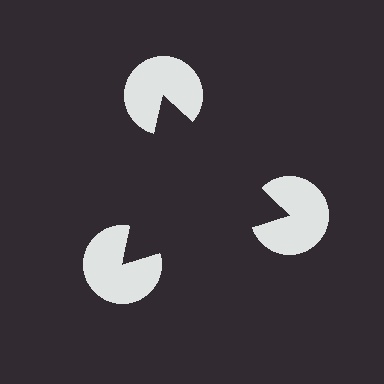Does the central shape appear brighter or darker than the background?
It typically appears slightly darker than the background, even though no actual brightness change is drawn.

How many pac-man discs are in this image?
There are 3 — one at each vertex of the illusory triangle.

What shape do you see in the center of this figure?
An illusory triangle — its edges are inferred from the aligned wedge cuts in the pac-man discs, not physically drawn.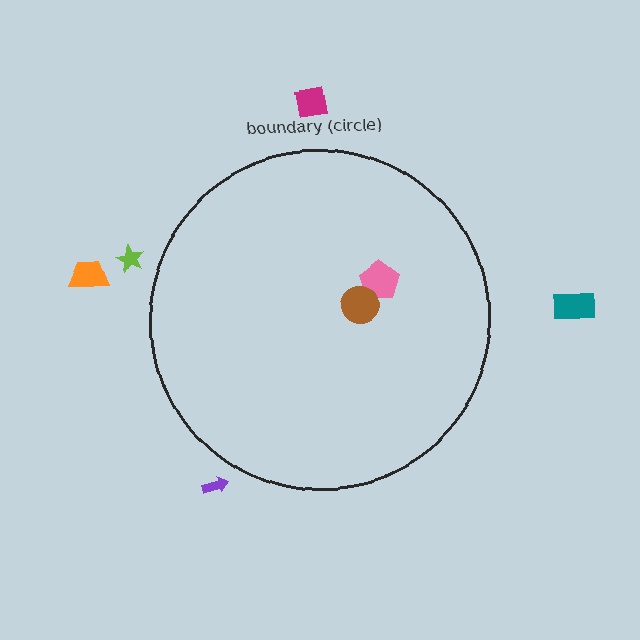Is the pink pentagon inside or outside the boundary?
Inside.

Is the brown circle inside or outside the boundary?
Inside.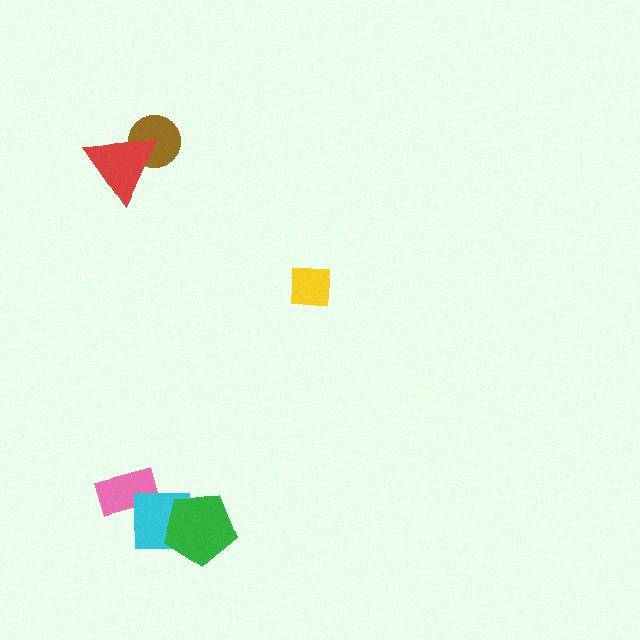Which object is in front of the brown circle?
The red triangle is in front of the brown circle.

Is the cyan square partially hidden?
Yes, it is partially covered by another shape.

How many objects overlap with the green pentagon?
1 object overlaps with the green pentagon.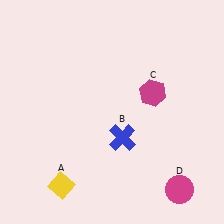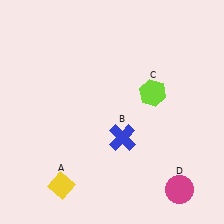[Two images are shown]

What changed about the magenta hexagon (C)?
In Image 1, C is magenta. In Image 2, it changed to lime.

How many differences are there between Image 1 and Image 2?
There is 1 difference between the two images.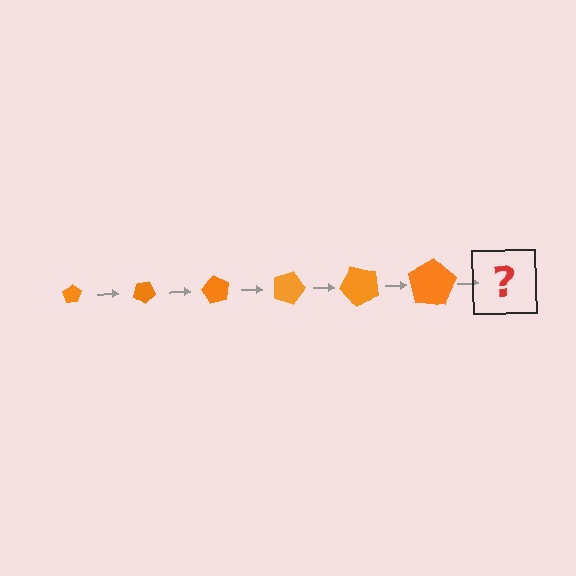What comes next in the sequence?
The next element should be a pentagon, larger than the previous one and rotated 180 degrees from the start.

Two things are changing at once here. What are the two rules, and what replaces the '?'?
The two rules are that the pentagon grows larger each step and it rotates 30 degrees each step. The '?' should be a pentagon, larger than the previous one and rotated 180 degrees from the start.